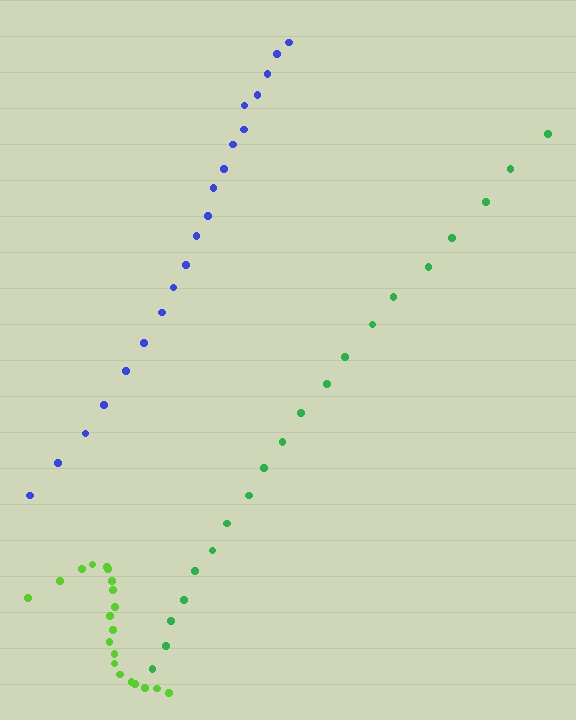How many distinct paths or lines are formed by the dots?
There are 3 distinct paths.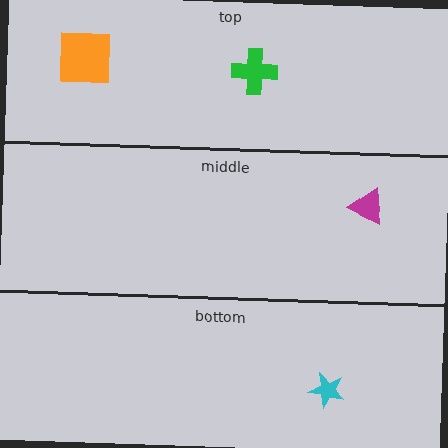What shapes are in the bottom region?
The cyan star.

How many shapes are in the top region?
2.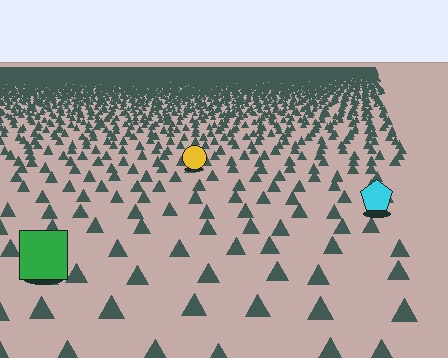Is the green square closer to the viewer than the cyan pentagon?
Yes. The green square is closer — you can tell from the texture gradient: the ground texture is coarser near it.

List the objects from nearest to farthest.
From nearest to farthest: the green square, the cyan pentagon, the yellow circle.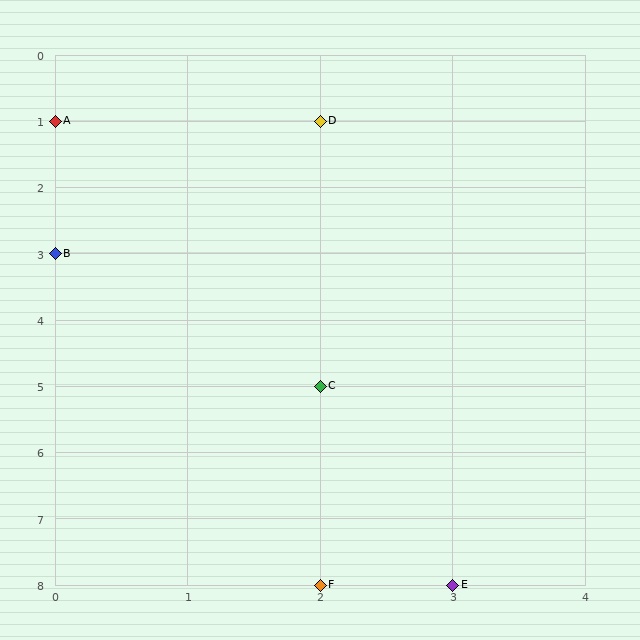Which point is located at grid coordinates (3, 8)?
Point E is at (3, 8).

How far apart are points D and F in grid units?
Points D and F are 7 rows apart.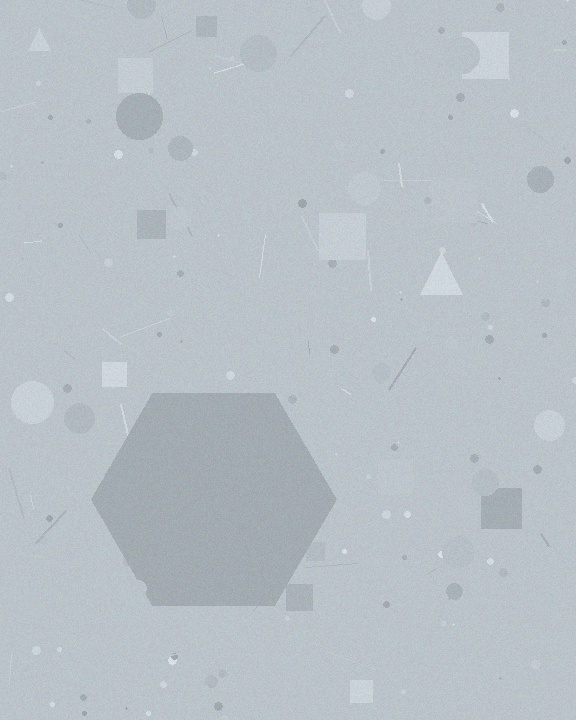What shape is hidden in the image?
A hexagon is hidden in the image.